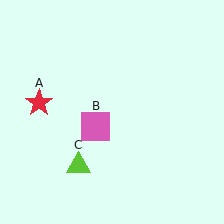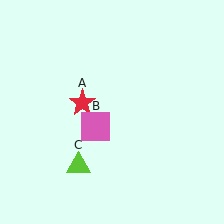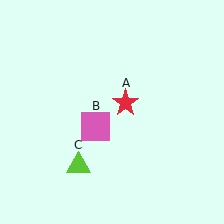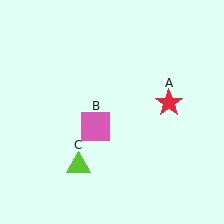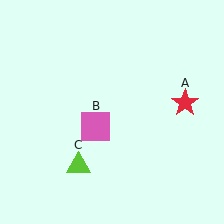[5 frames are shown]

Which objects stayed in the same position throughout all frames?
Pink square (object B) and lime triangle (object C) remained stationary.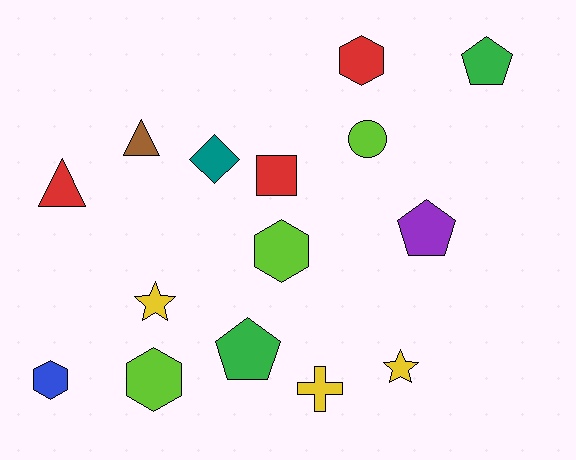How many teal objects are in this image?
There is 1 teal object.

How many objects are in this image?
There are 15 objects.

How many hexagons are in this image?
There are 4 hexagons.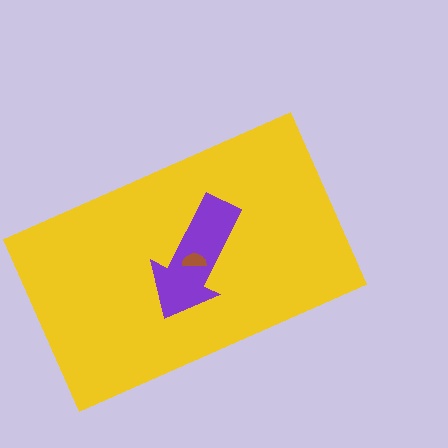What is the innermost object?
The brown semicircle.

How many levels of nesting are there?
3.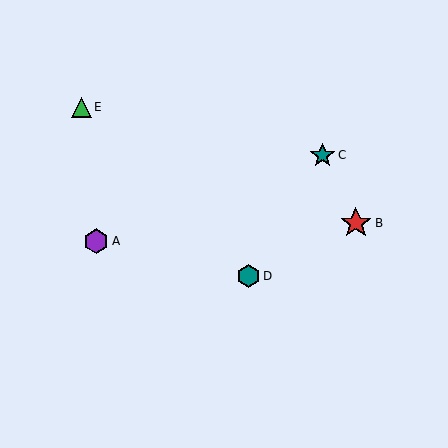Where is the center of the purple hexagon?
The center of the purple hexagon is at (96, 241).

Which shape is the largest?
The red star (labeled B) is the largest.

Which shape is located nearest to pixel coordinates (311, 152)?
The teal star (labeled C) at (323, 155) is nearest to that location.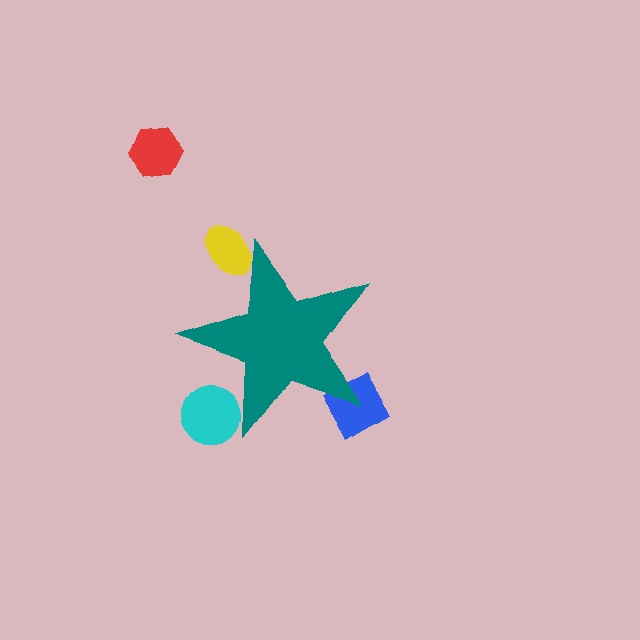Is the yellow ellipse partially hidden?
Yes, the yellow ellipse is partially hidden behind the teal star.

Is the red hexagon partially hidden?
No, the red hexagon is fully visible.